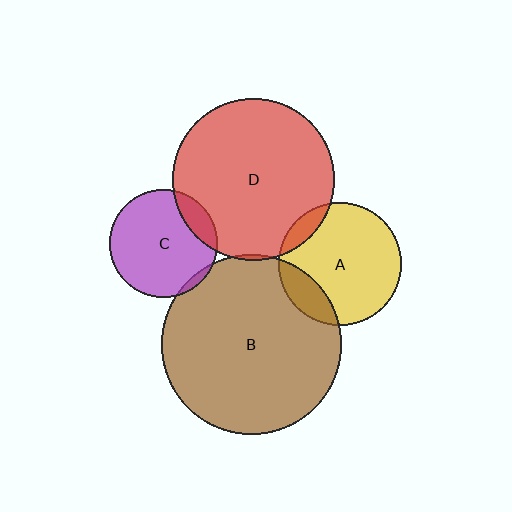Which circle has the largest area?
Circle B (brown).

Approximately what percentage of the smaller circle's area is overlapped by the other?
Approximately 10%.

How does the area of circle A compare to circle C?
Approximately 1.3 times.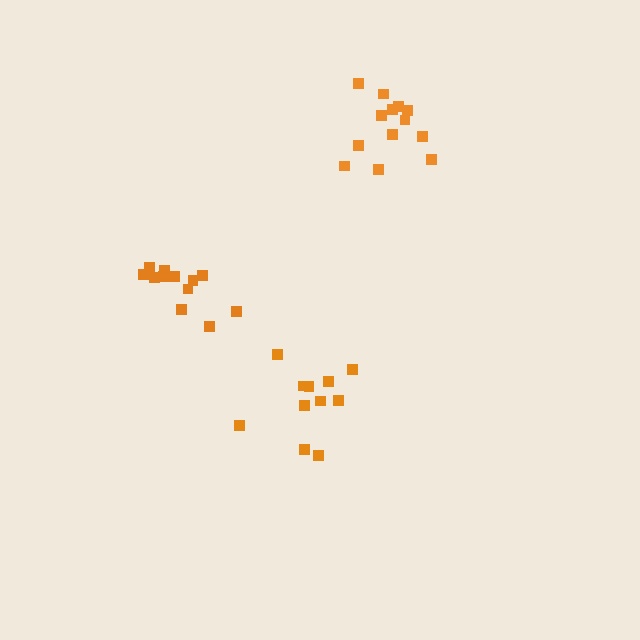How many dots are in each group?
Group 1: 11 dots, Group 2: 12 dots, Group 3: 13 dots (36 total).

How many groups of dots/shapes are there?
There are 3 groups.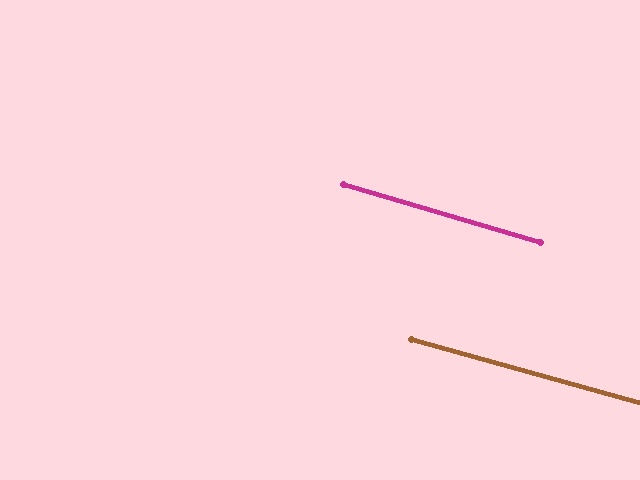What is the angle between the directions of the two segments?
Approximately 1 degree.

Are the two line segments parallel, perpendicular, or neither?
Parallel — their directions differ by only 1.0°.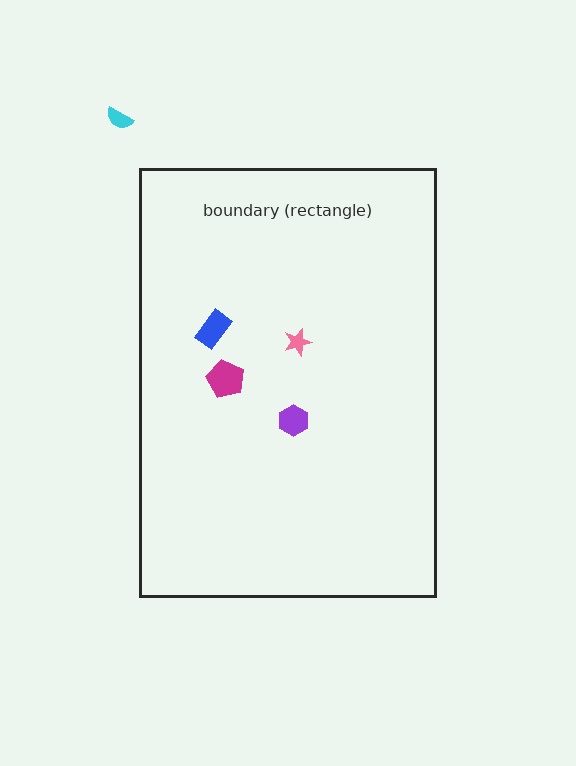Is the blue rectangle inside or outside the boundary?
Inside.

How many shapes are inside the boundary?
4 inside, 1 outside.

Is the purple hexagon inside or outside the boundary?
Inside.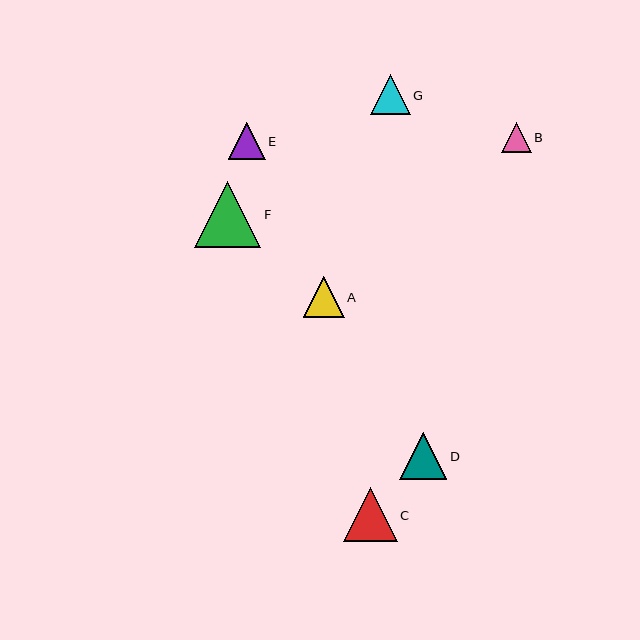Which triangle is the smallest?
Triangle B is the smallest with a size of approximately 29 pixels.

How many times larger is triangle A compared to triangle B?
Triangle A is approximately 1.4 times the size of triangle B.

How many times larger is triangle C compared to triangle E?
Triangle C is approximately 1.5 times the size of triangle E.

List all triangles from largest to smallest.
From largest to smallest: F, C, D, A, G, E, B.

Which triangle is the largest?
Triangle F is the largest with a size of approximately 66 pixels.